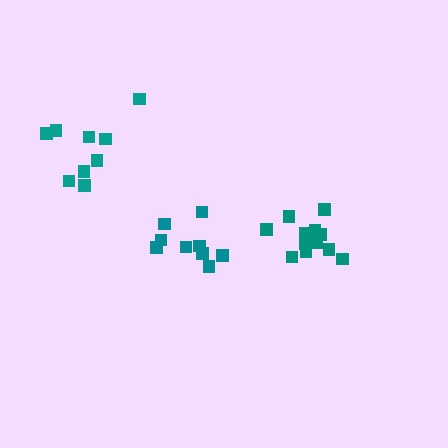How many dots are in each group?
Group 1: 9 dots, Group 2: 9 dots, Group 3: 12 dots (30 total).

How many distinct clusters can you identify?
There are 3 distinct clusters.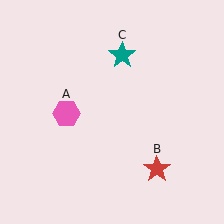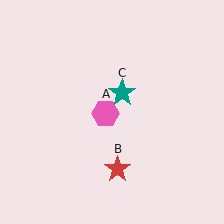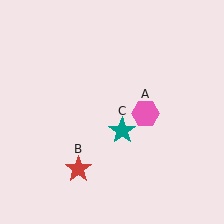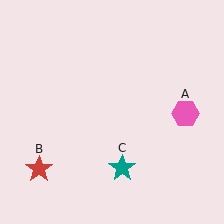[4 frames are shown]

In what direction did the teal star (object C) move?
The teal star (object C) moved down.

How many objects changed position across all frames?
3 objects changed position: pink hexagon (object A), red star (object B), teal star (object C).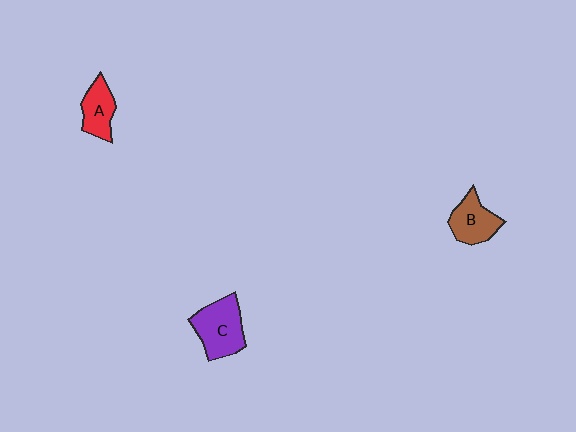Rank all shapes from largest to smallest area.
From largest to smallest: C (purple), B (brown), A (red).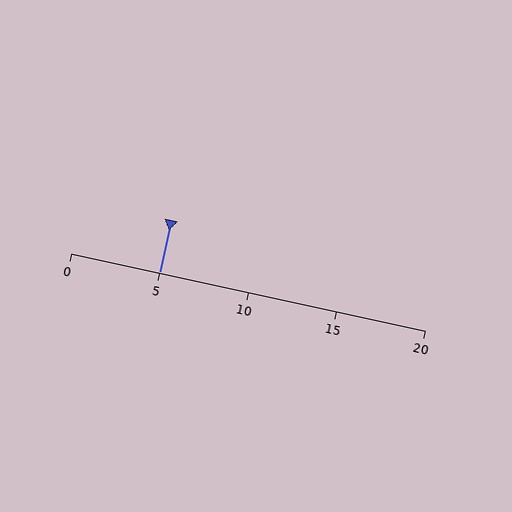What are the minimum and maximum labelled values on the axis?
The axis runs from 0 to 20.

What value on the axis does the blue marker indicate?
The marker indicates approximately 5.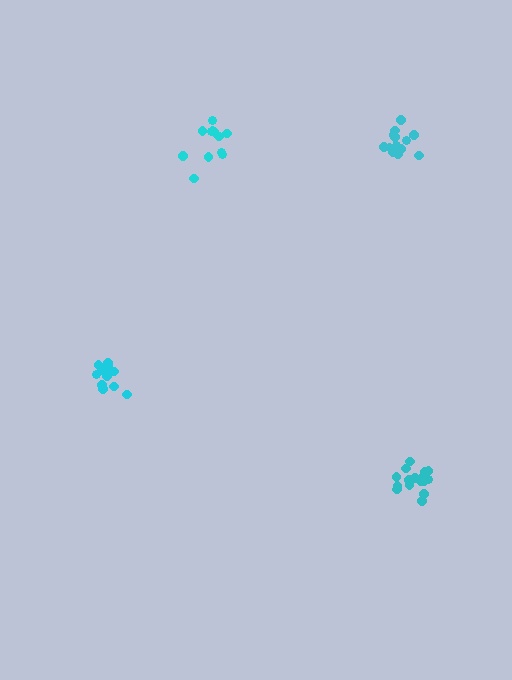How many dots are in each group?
Group 1: 11 dots, Group 2: 13 dots, Group 3: 12 dots, Group 4: 16 dots (52 total).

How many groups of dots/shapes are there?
There are 4 groups.